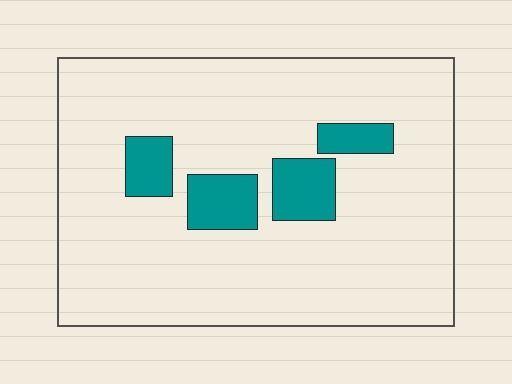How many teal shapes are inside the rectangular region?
4.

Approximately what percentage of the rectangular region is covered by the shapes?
Approximately 10%.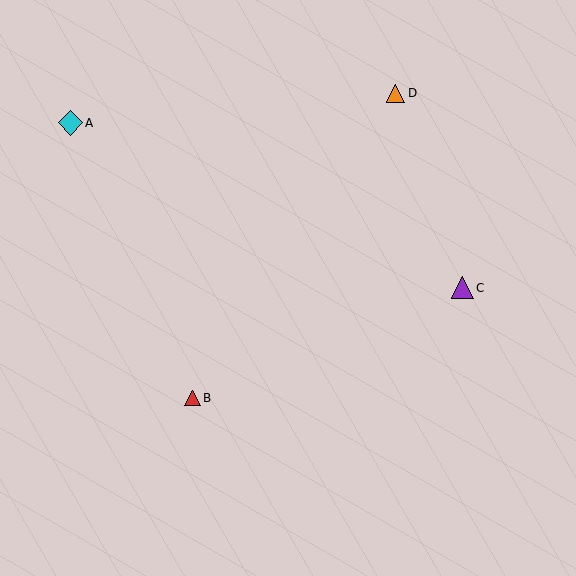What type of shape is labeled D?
Shape D is an orange triangle.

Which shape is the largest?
The cyan diamond (labeled A) is the largest.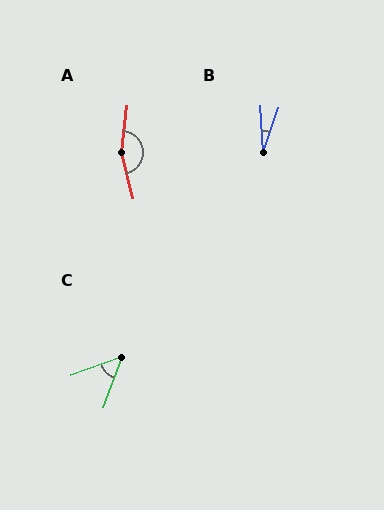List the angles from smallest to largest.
B (21°), C (50°), A (159°).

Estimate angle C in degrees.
Approximately 50 degrees.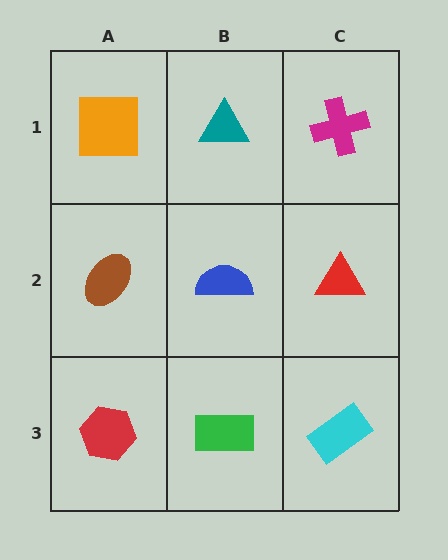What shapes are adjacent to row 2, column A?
An orange square (row 1, column A), a red hexagon (row 3, column A), a blue semicircle (row 2, column B).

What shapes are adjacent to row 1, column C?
A red triangle (row 2, column C), a teal triangle (row 1, column B).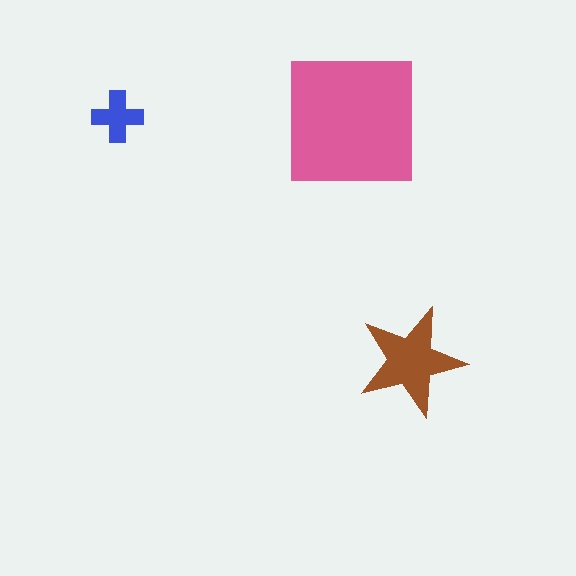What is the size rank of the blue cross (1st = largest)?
3rd.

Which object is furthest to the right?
The brown star is rightmost.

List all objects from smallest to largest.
The blue cross, the brown star, the pink square.